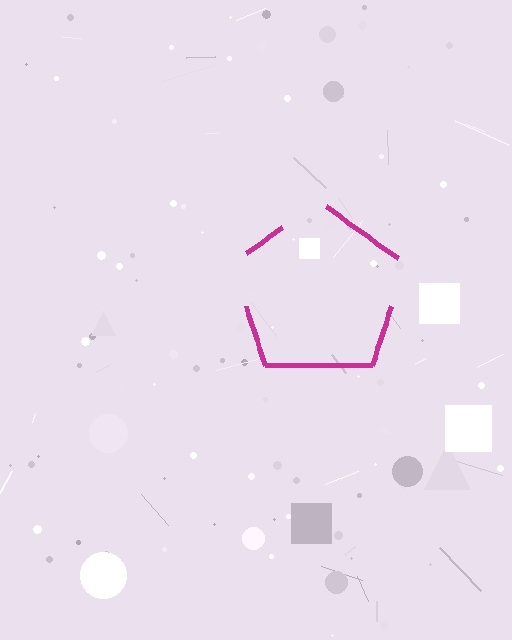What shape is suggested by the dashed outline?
The dashed outline suggests a pentagon.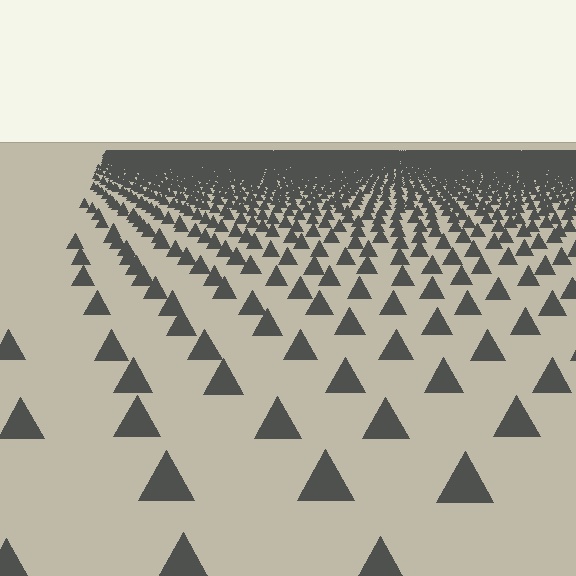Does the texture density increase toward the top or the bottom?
Density increases toward the top.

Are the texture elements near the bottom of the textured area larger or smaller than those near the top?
Larger. Near the bottom, elements are closer to the viewer and appear at a bigger on-screen size.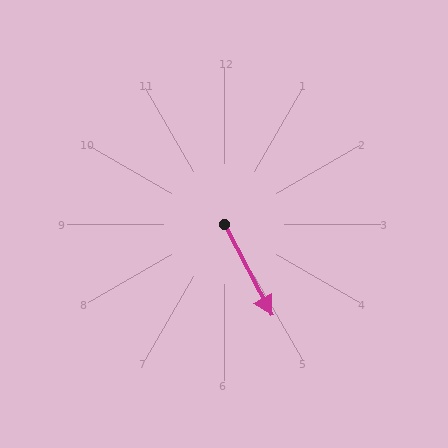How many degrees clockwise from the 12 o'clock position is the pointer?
Approximately 153 degrees.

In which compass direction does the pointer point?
Southeast.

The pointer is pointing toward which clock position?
Roughly 5 o'clock.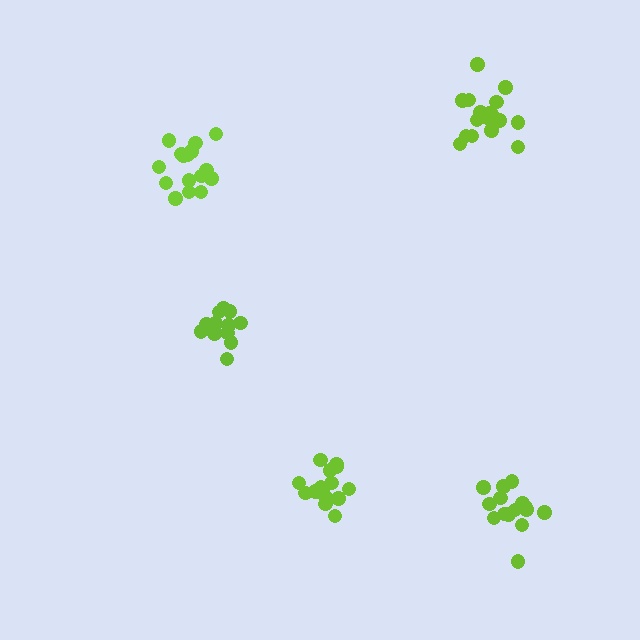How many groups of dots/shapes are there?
There are 5 groups.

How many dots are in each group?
Group 1: 16 dots, Group 2: 17 dots, Group 3: 15 dots, Group 4: 13 dots, Group 5: 15 dots (76 total).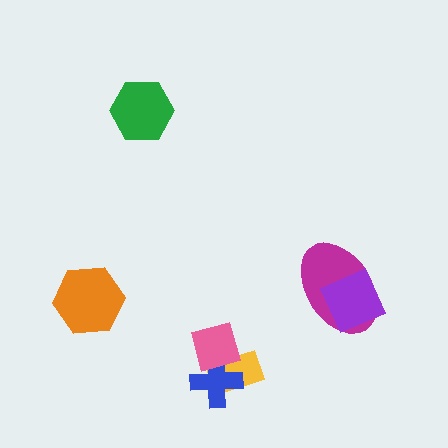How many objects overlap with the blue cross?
2 objects overlap with the blue cross.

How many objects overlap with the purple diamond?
1 object overlaps with the purple diamond.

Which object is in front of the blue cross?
The pink square is in front of the blue cross.